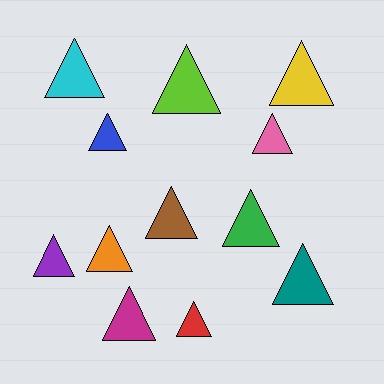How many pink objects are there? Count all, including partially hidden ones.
There is 1 pink object.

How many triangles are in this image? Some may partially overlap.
There are 12 triangles.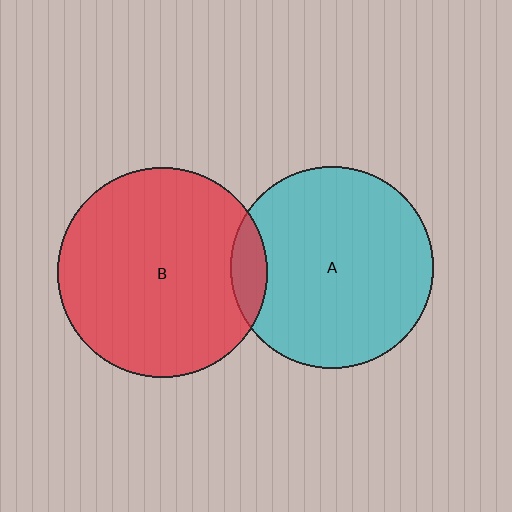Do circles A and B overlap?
Yes.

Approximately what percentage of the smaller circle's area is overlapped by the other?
Approximately 10%.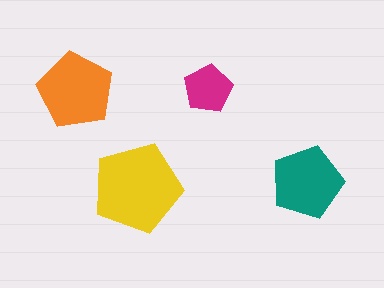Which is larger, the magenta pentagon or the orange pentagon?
The orange one.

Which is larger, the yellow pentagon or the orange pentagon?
The yellow one.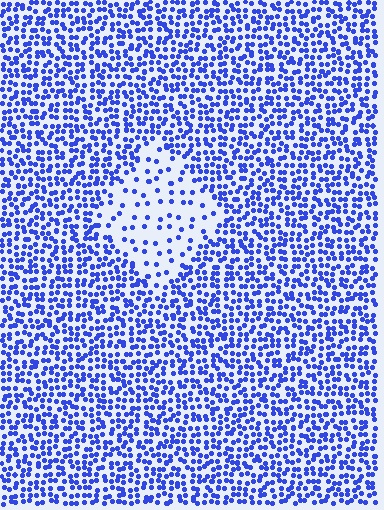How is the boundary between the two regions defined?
The boundary is defined by a change in element density (approximately 3.0x ratio). All elements are the same color, size, and shape.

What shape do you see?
I see a diamond.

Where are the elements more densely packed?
The elements are more densely packed outside the diamond boundary.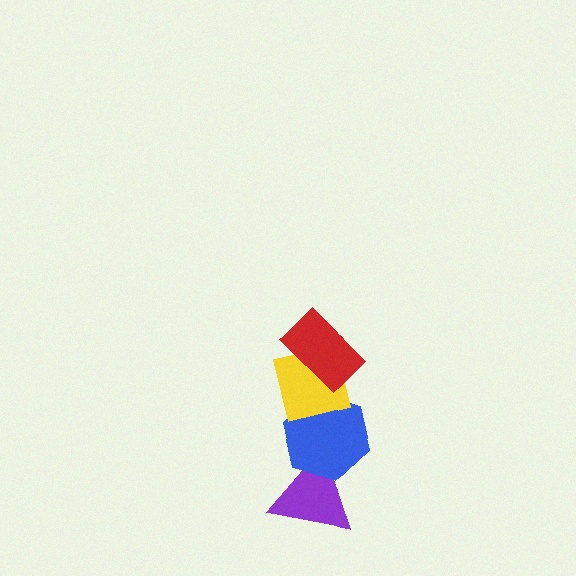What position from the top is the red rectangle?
The red rectangle is 1st from the top.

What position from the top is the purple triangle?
The purple triangle is 4th from the top.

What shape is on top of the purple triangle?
The blue hexagon is on top of the purple triangle.